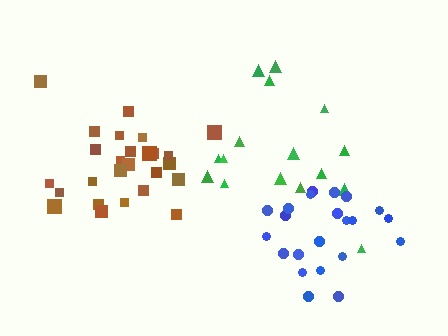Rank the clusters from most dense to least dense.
blue, brown, green.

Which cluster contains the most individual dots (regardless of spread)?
Brown (26).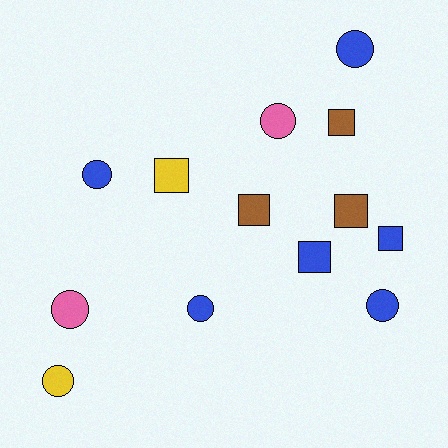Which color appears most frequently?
Blue, with 6 objects.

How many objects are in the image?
There are 13 objects.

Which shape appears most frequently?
Circle, with 7 objects.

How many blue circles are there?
There are 4 blue circles.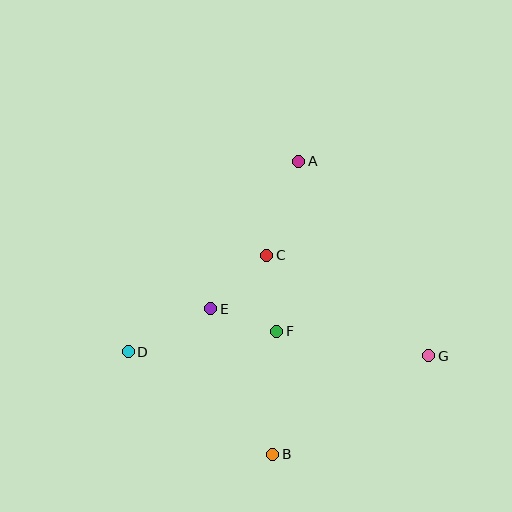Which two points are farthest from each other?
Points D and G are farthest from each other.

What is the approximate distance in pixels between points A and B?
The distance between A and B is approximately 294 pixels.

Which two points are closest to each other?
Points E and F are closest to each other.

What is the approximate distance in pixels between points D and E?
The distance between D and E is approximately 93 pixels.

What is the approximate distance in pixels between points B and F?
The distance between B and F is approximately 123 pixels.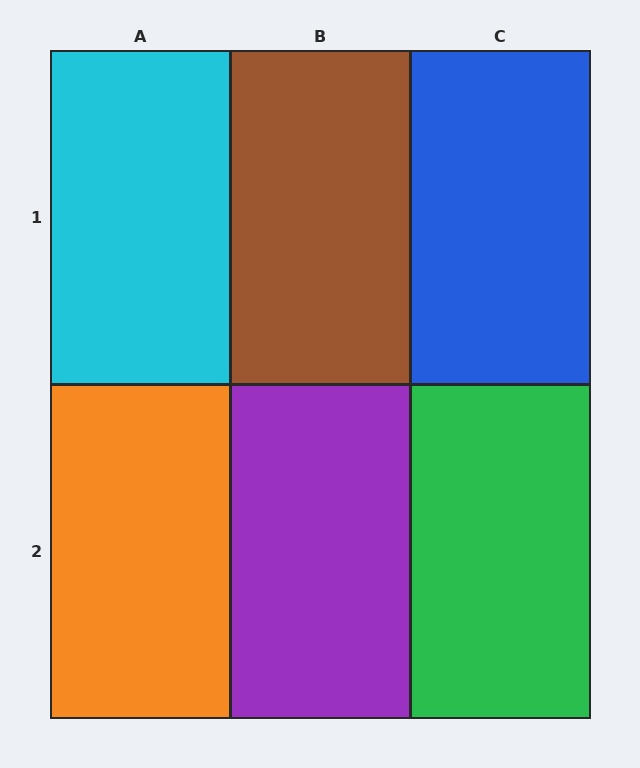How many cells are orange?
1 cell is orange.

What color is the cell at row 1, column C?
Blue.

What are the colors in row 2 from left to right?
Orange, purple, green.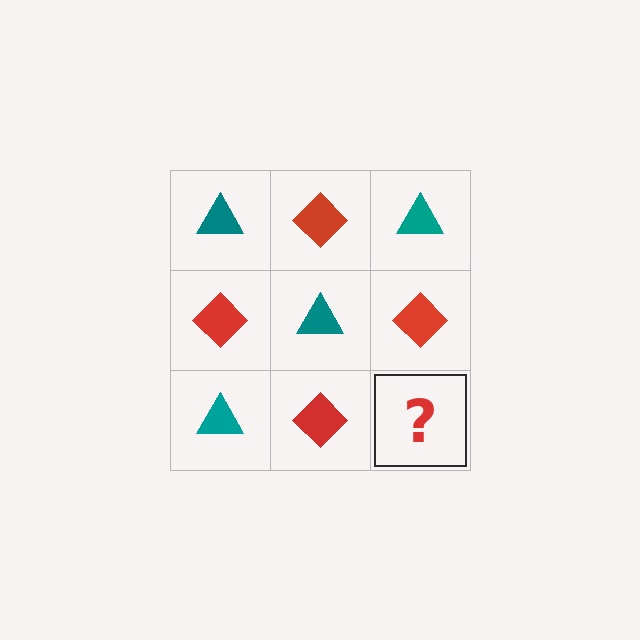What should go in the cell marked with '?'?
The missing cell should contain a teal triangle.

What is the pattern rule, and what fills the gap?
The rule is that it alternates teal triangle and red diamond in a checkerboard pattern. The gap should be filled with a teal triangle.